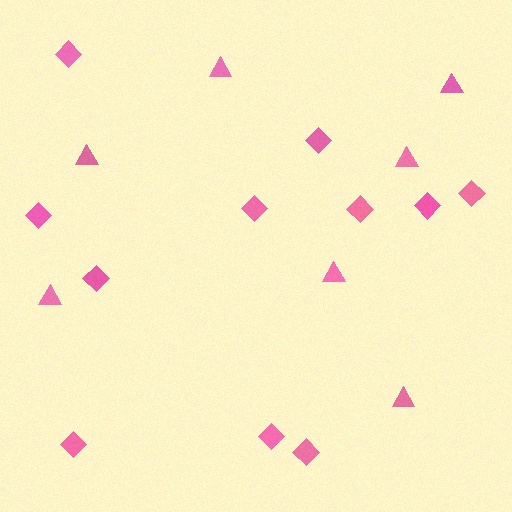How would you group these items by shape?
There are 2 groups: one group of diamonds (11) and one group of triangles (7).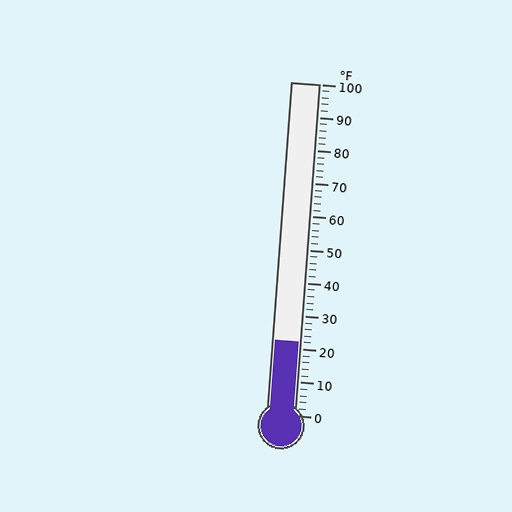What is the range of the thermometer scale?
The thermometer scale ranges from 0°F to 100°F.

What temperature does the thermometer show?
The thermometer shows approximately 22°F.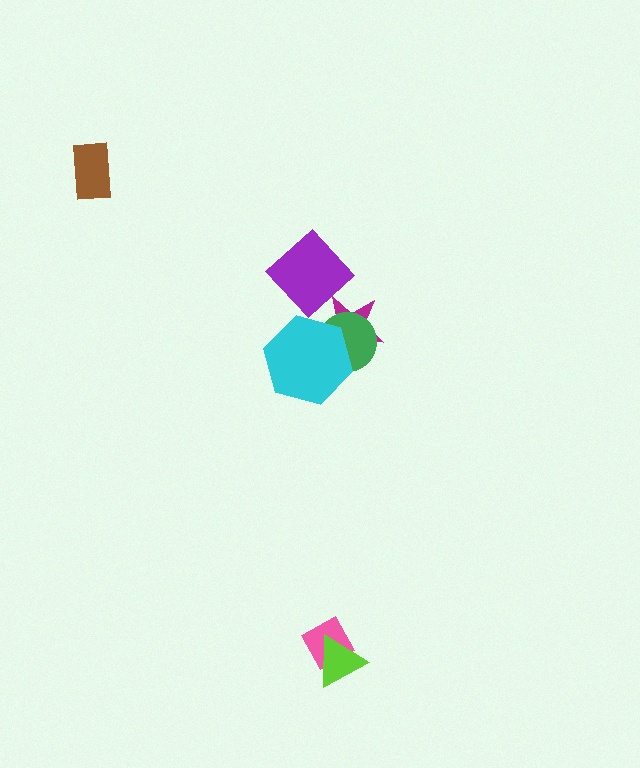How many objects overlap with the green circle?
2 objects overlap with the green circle.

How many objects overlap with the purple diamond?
0 objects overlap with the purple diamond.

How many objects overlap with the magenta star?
2 objects overlap with the magenta star.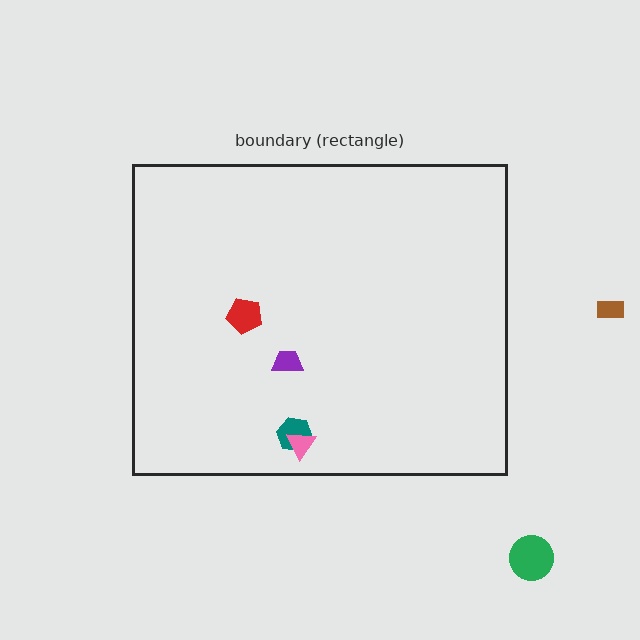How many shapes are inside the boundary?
4 inside, 2 outside.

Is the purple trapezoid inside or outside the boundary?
Inside.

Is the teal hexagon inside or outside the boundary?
Inside.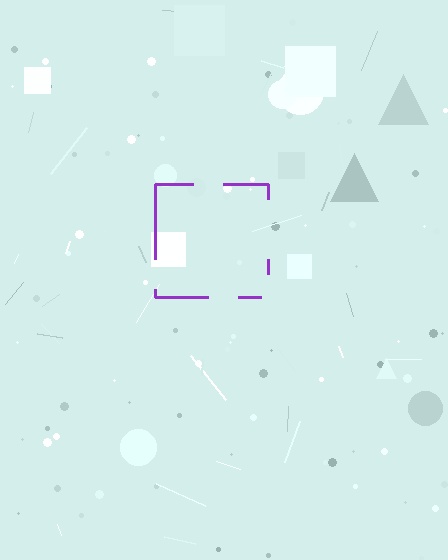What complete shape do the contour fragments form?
The contour fragments form a square.